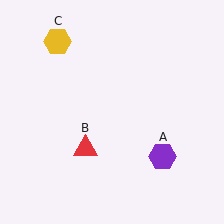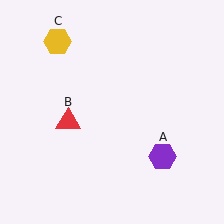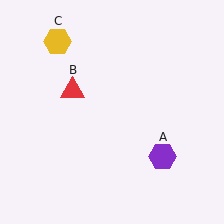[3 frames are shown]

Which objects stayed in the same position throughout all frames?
Purple hexagon (object A) and yellow hexagon (object C) remained stationary.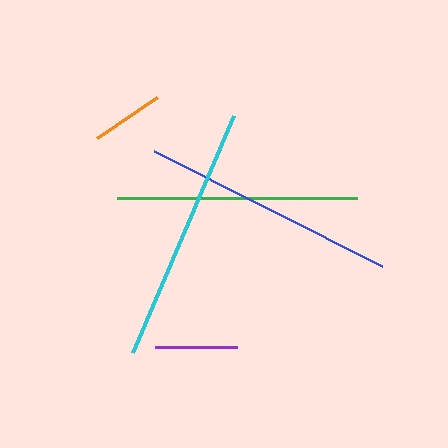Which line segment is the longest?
The cyan line is the longest at approximately 258 pixels.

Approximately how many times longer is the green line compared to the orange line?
The green line is approximately 3.3 times the length of the orange line.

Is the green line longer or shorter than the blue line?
The blue line is longer than the green line.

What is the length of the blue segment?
The blue segment is approximately 256 pixels long.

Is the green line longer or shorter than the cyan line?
The cyan line is longer than the green line.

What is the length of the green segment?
The green segment is approximately 240 pixels long.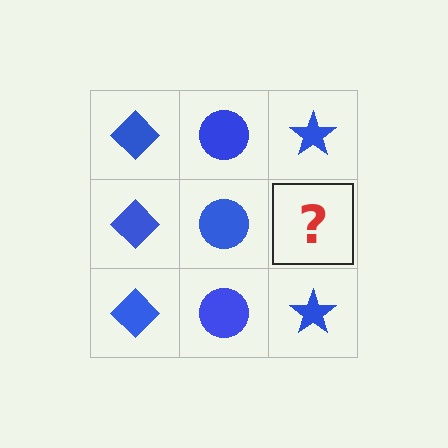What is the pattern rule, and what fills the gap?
The rule is that each column has a consistent shape. The gap should be filled with a blue star.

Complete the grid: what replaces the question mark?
The question mark should be replaced with a blue star.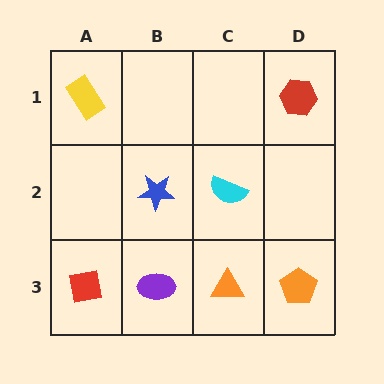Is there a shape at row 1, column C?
No, that cell is empty.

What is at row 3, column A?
A red square.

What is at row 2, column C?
A cyan semicircle.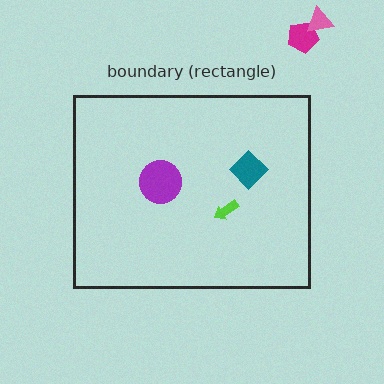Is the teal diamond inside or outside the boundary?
Inside.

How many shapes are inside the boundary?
3 inside, 2 outside.